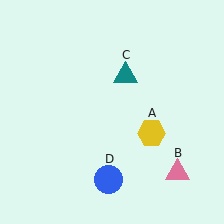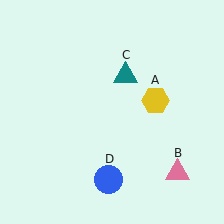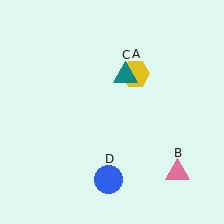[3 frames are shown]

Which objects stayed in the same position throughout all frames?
Pink triangle (object B) and teal triangle (object C) and blue circle (object D) remained stationary.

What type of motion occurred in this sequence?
The yellow hexagon (object A) rotated counterclockwise around the center of the scene.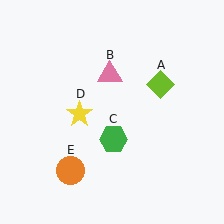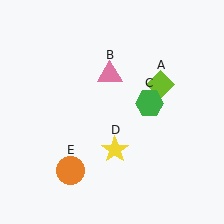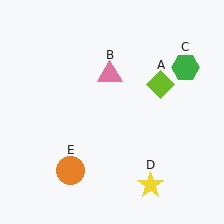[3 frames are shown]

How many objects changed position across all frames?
2 objects changed position: green hexagon (object C), yellow star (object D).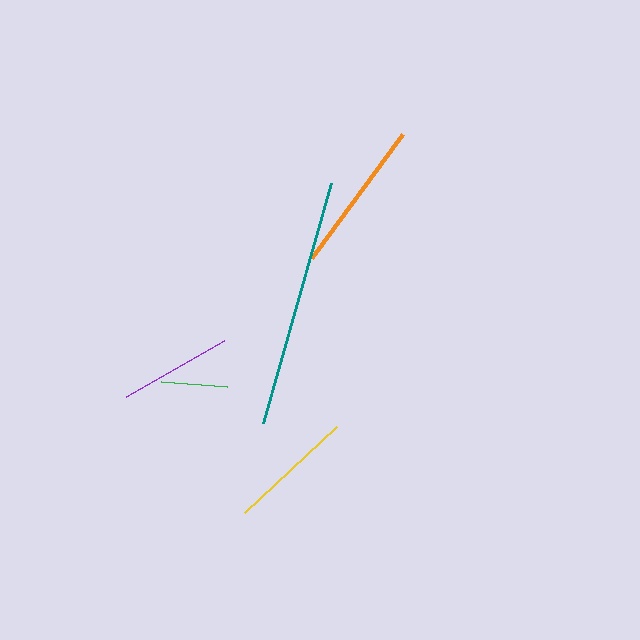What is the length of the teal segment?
The teal segment is approximately 249 pixels long.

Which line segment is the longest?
The teal line is the longest at approximately 249 pixels.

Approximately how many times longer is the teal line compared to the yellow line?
The teal line is approximately 2.0 times the length of the yellow line.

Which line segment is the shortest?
The green line is the shortest at approximately 66 pixels.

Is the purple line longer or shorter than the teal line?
The teal line is longer than the purple line.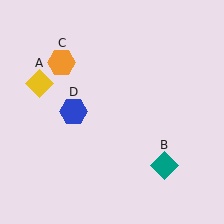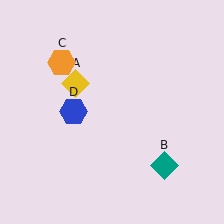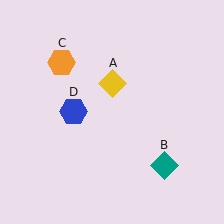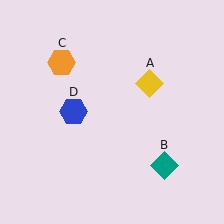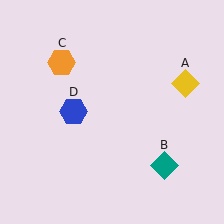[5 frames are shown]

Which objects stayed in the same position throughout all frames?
Teal diamond (object B) and orange hexagon (object C) and blue hexagon (object D) remained stationary.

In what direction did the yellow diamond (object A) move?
The yellow diamond (object A) moved right.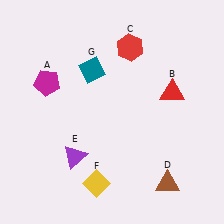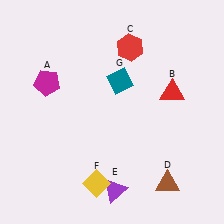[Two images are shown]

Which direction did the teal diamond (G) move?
The teal diamond (G) moved right.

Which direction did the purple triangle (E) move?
The purple triangle (E) moved right.